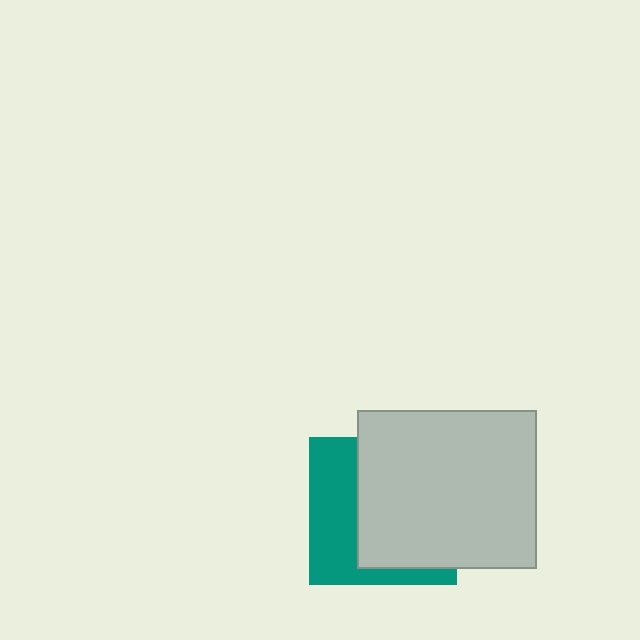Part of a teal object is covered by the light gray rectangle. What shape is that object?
It is a square.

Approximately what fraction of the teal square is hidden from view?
Roughly 60% of the teal square is hidden behind the light gray rectangle.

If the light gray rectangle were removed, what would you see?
You would see the complete teal square.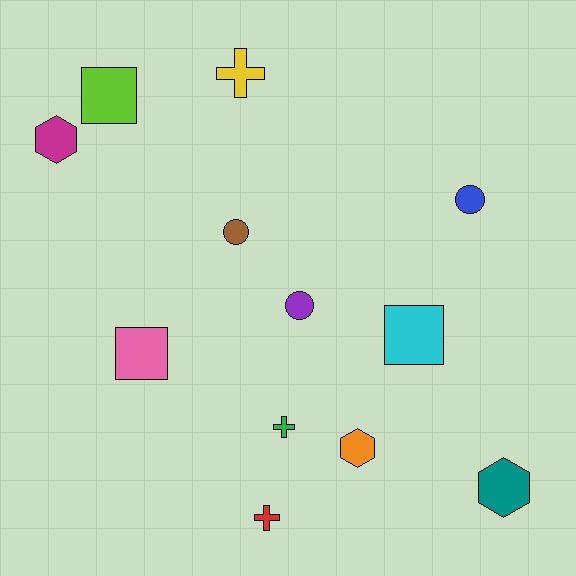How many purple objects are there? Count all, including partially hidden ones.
There is 1 purple object.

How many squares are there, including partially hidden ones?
There are 3 squares.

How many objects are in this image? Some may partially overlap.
There are 12 objects.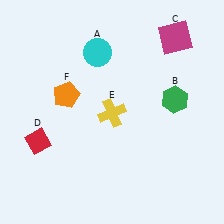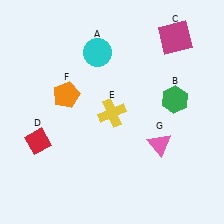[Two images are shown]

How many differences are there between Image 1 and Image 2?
There is 1 difference between the two images.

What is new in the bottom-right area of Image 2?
A pink triangle (G) was added in the bottom-right area of Image 2.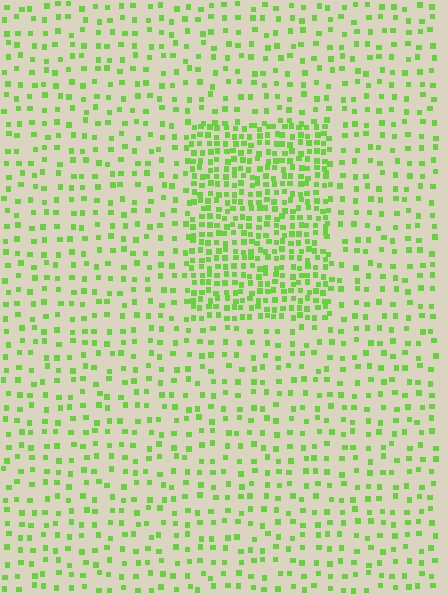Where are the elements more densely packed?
The elements are more densely packed inside the rectangle boundary.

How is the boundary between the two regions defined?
The boundary is defined by a change in element density (approximately 2.5x ratio). All elements are the same color, size, and shape.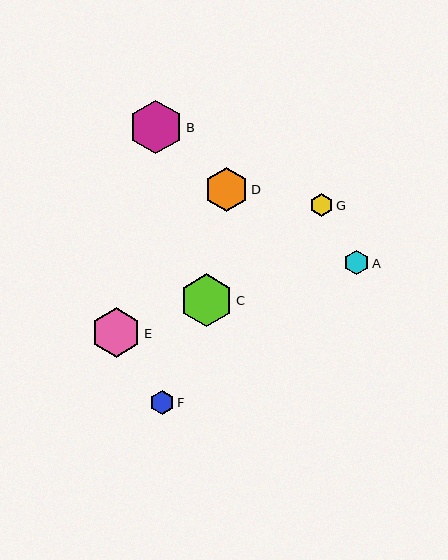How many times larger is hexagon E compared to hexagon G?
Hexagon E is approximately 2.2 times the size of hexagon G.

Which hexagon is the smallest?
Hexagon G is the smallest with a size of approximately 23 pixels.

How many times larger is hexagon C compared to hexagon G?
Hexagon C is approximately 2.3 times the size of hexagon G.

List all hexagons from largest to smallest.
From largest to smallest: B, C, E, D, A, F, G.